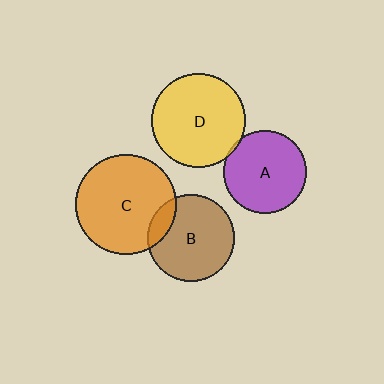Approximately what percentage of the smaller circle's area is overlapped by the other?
Approximately 15%.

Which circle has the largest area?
Circle C (orange).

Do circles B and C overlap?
Yes.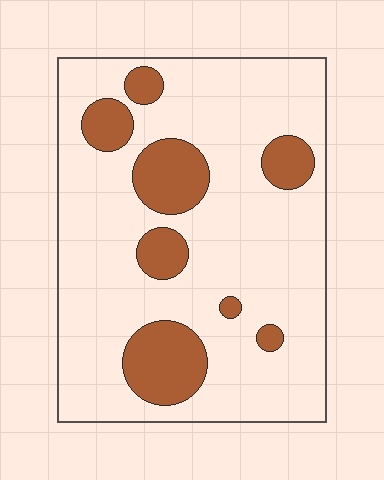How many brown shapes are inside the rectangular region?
8.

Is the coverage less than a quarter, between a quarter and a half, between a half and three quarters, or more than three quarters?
Less than a quarter.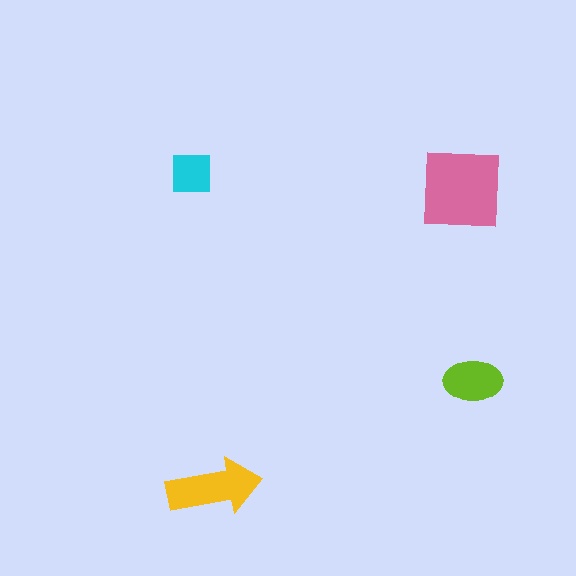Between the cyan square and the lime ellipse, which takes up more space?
The lime ellipse.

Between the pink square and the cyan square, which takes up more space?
The pink square.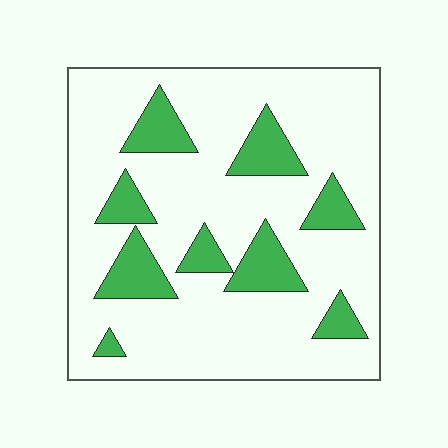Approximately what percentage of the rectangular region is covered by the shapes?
Approximately 20%.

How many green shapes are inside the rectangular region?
9.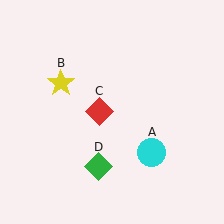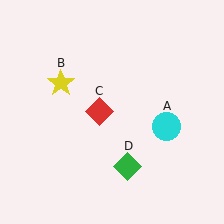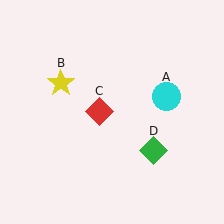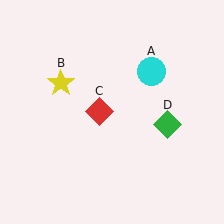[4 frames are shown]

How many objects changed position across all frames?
2 objects changed position: cyan circle (object A), green diamond (object D).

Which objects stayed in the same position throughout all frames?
Yellow star (object B) and red diamond (object C) remained stationary.